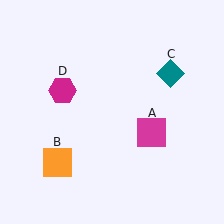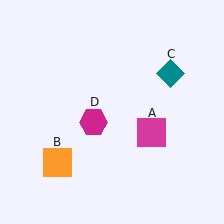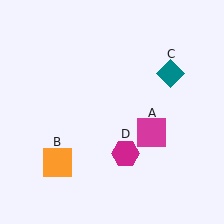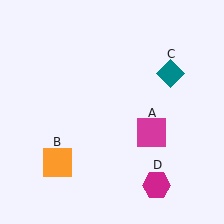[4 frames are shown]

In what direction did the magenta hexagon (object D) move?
The magenta hexagon (object D) moved down and to the right.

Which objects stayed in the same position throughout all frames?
Magenta square (object A) and orange square (object B) and teal diamond (object C) remained stationary.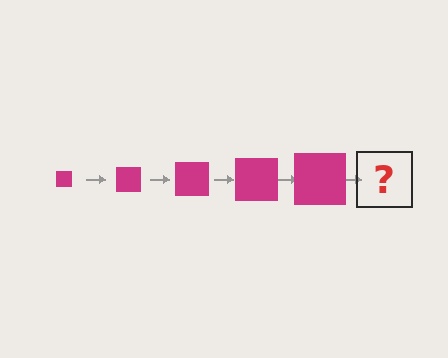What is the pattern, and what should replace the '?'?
The pattern is that the square gets progressively larger each step. The '?' should be a magenta square, larger than the previous one.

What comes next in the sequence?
The next element should be a magenta square, larger than the previous one.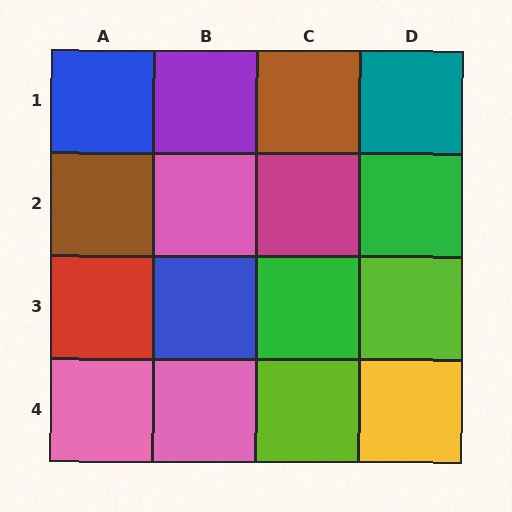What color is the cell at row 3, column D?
Lime.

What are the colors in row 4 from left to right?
Pink, pink, lime, yellow.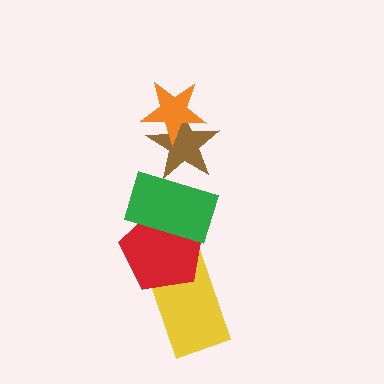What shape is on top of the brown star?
The orange star is on top of the brown star.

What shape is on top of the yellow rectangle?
The red pentagon is on top of the yellow rectangle.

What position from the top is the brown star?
The brown star is 2nd from the top.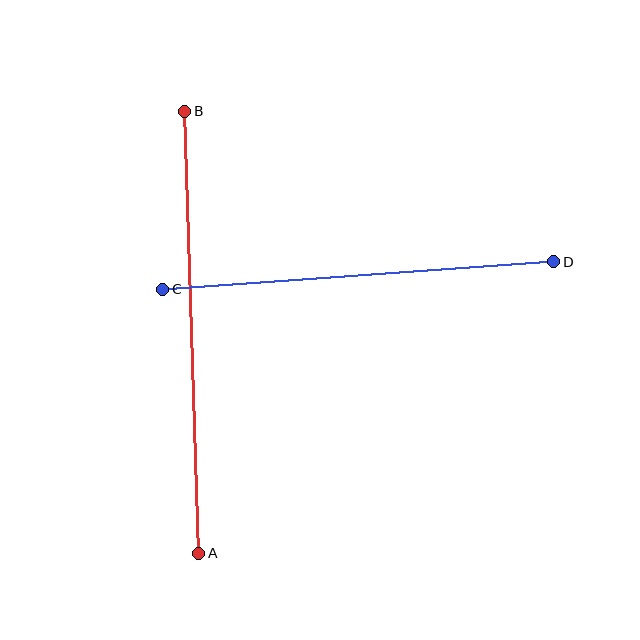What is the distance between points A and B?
The distance is approximately 442 pixels.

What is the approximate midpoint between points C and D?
The midpoint is at approximately (358, 276) pixels.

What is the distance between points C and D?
The distance is approximately 392 pixels.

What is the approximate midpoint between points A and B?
The midpoint is at approximately (192, 332) pixels.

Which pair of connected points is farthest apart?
Points A and B are farthest apart.